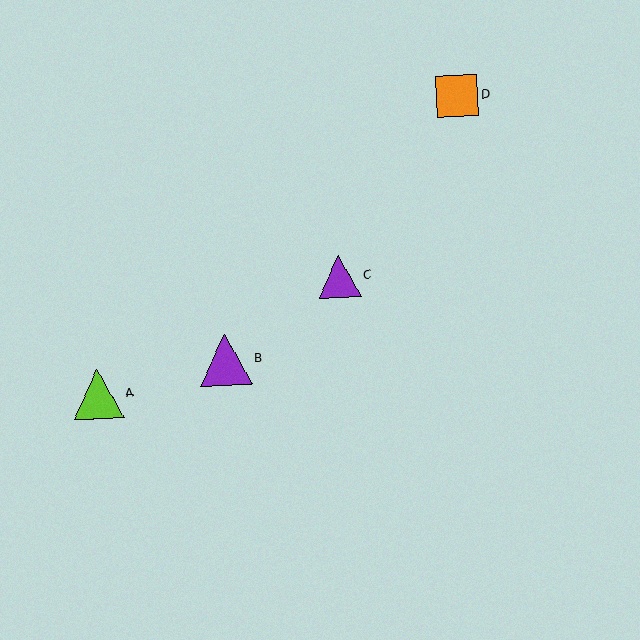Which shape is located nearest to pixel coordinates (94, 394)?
The lime triangle (labeled A) at (98, 394) is nearest to that location.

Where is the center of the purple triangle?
The center of the purple triangle is at (225, 360).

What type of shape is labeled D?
Shape D is an orange square.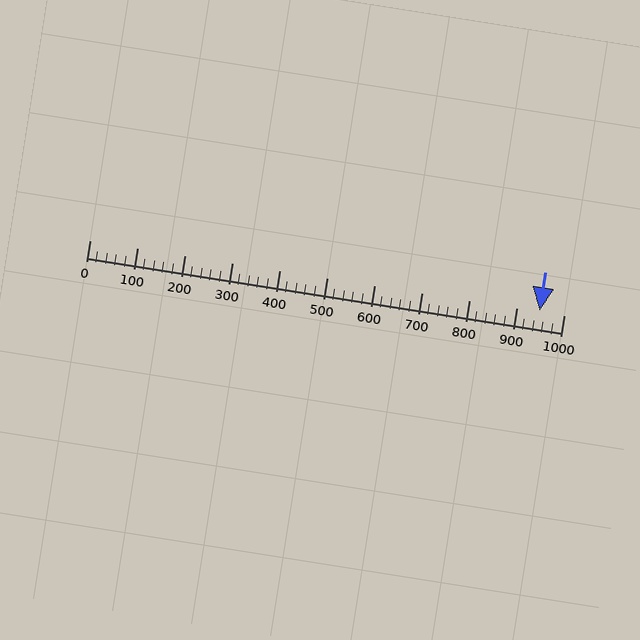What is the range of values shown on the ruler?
The ruler shows values from 0 to 1000.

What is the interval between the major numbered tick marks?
The major tick marks are spaced 100 units apart.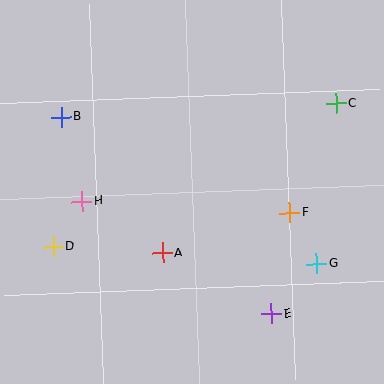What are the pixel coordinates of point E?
Point E is at (271, 314).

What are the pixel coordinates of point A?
Point A is at (163, 253).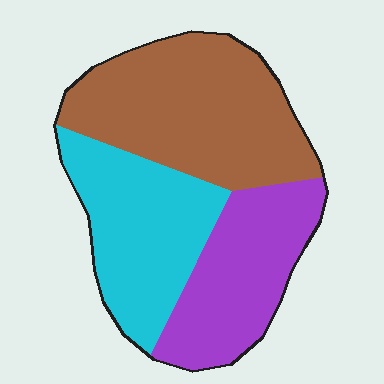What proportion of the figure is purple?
Purple takes up about one quarter (1/4) of the figure.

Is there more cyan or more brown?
Brown.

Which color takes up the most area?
Brown, at roughly 40%.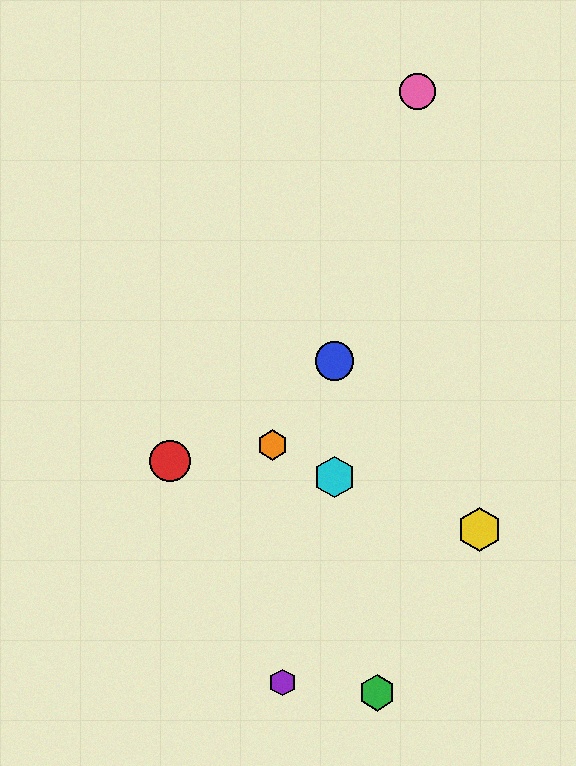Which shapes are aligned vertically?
The blue circle, the cyan hexagon are aligned vertically.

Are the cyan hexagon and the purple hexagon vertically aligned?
No, the cyan hexagon is at x≈335 and the purple hexagon is at x≈282.